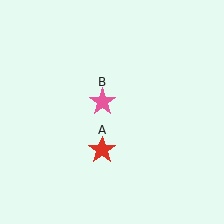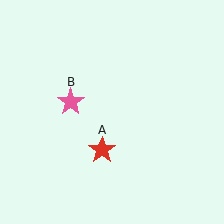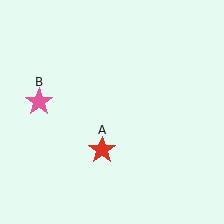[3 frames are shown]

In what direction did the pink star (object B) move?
The pink star (object B) moved left.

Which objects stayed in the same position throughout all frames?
Red star (object A) remained stationary.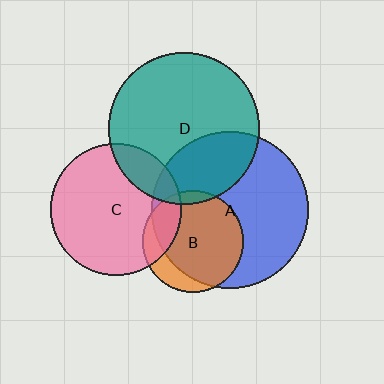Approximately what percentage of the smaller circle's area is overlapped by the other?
Approximately 15%.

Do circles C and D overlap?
Yes.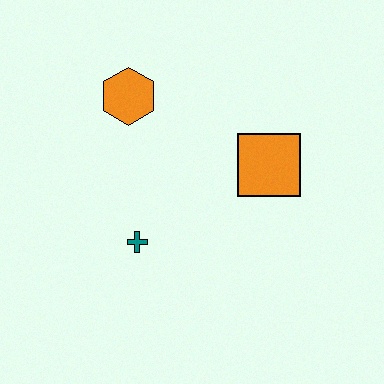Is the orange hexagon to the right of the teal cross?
No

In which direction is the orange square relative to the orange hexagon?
The orange square is to the right of the orange hexagon.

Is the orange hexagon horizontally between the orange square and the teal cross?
No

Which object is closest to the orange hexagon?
The teal cross is closest to the orange hexagon.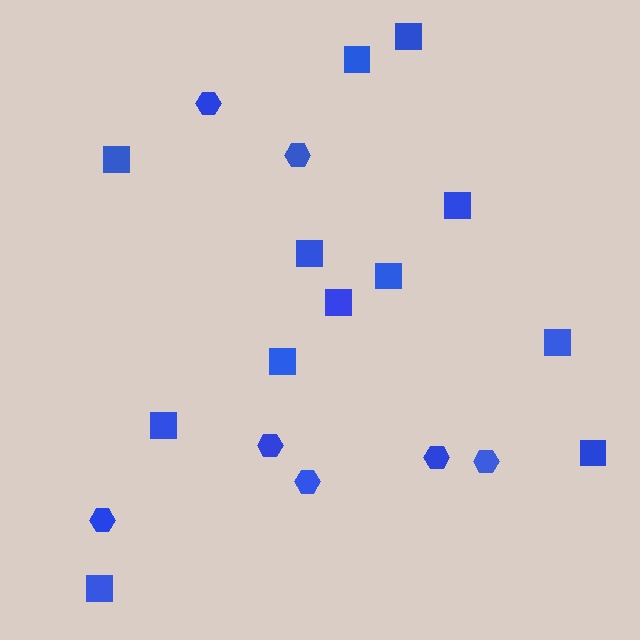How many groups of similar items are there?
There are 2 groups: one group of squares (12) and one group of hexagons (7).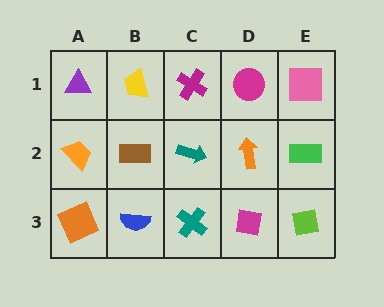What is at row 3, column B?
A blue semicircle.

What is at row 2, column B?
A brown rectangle.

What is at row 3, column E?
A lime square.